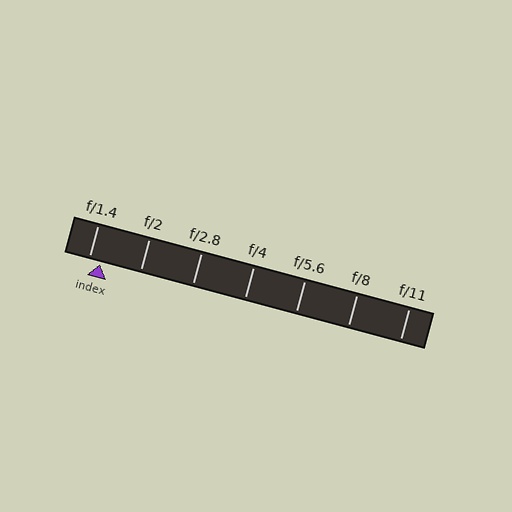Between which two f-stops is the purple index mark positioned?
The index mark is between f/1.4 and f/2.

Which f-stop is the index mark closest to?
The index mark is closest to f/1.4.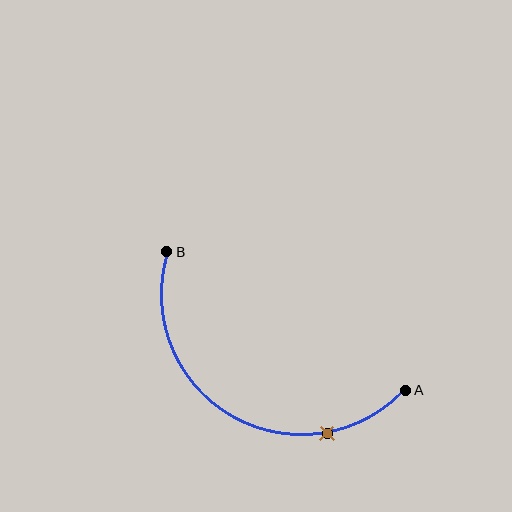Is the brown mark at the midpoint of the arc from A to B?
No. The brown mark lies on the arc but is closer to endpoint A. The arc midpoint would be at the point on the curve equidistant along the arc from both A and B.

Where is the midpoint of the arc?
The arc midpoint is the point on the curve farthest from the straight line joining A and B. It sits below that line.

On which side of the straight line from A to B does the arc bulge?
The arc bulges below the straight line connecting A and B.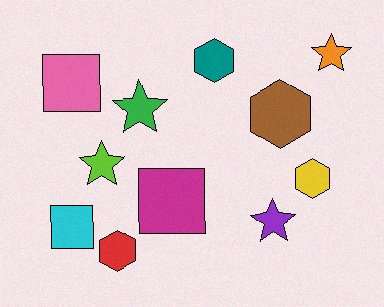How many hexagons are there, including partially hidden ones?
There are 4 hexagons.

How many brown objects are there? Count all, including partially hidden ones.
There is 1 brown object.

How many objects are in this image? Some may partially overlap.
There are 11 objects.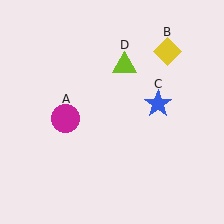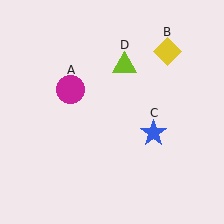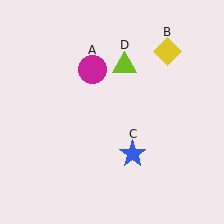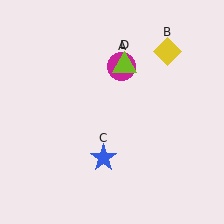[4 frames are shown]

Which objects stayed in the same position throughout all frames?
Yellow diamond (object B) and lime triangle (object D) remained stationary.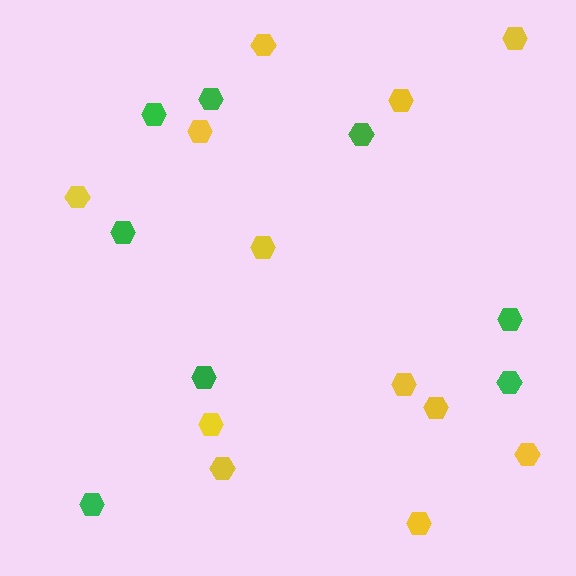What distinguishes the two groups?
There are 2 groups: one group of yellow hexagons (12) and one group of green hexagons (8).